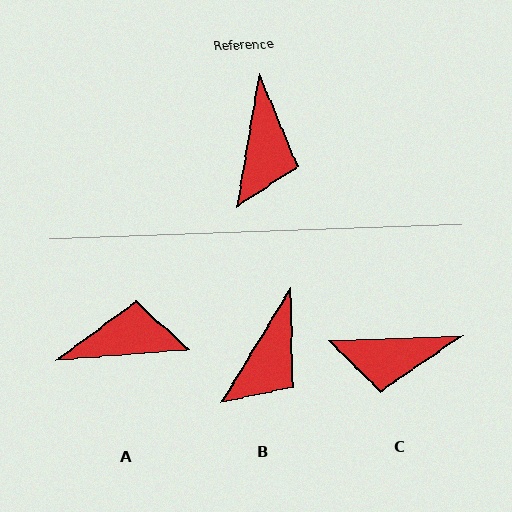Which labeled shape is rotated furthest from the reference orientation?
A, about 103 degrees away.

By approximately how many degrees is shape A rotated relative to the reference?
Approximately 103 degrees counter-clockwise.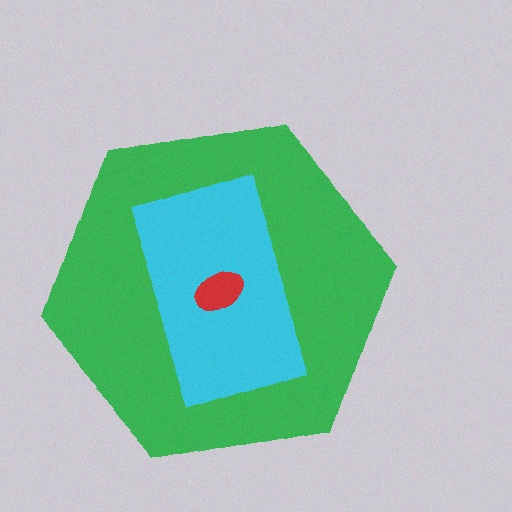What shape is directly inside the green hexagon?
The cyan rectangle.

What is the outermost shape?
The green hexagon.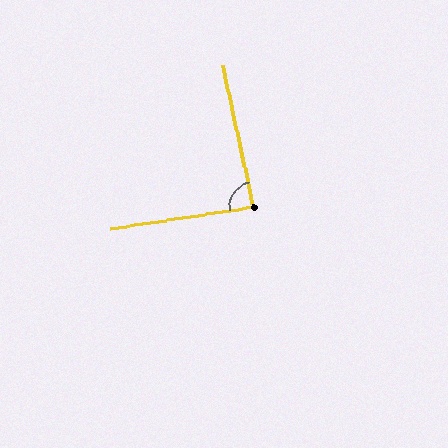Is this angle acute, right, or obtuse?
It is approximately a right angle.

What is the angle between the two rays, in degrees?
Approximately 86 degrees.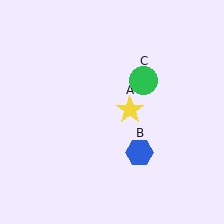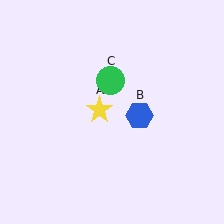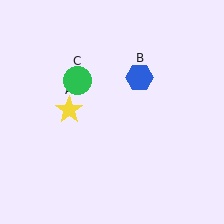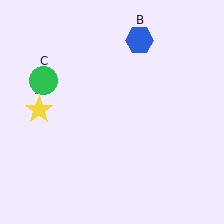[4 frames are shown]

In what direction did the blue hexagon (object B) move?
The blue hexagon (object B) moved up.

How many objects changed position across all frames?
3 objects changed position: yellow star (object A), blue hexagon (object B), green circle (object C).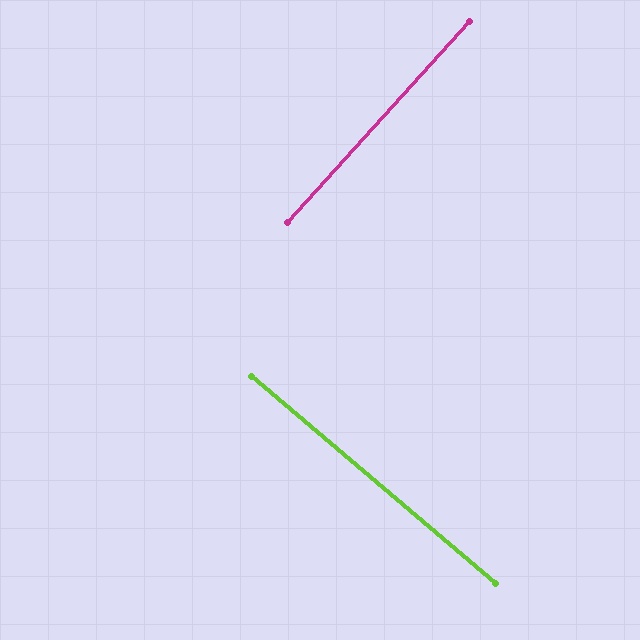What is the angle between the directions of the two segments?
Approximately 88 degrees.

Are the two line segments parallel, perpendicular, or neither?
Perpendicular — they meet at approximately 88°.